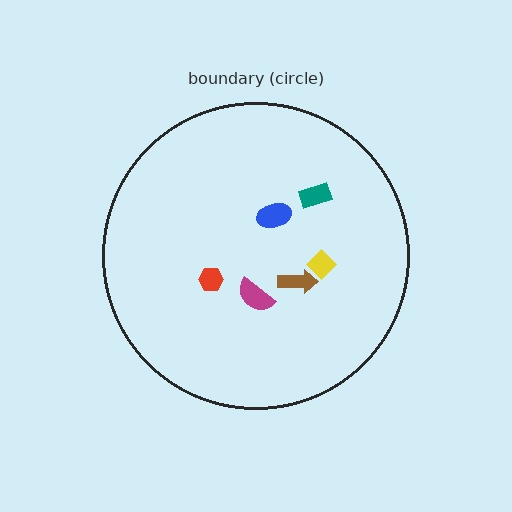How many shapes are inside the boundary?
6 inside, 0 outside.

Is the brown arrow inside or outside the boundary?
Inside.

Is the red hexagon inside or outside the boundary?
Inside.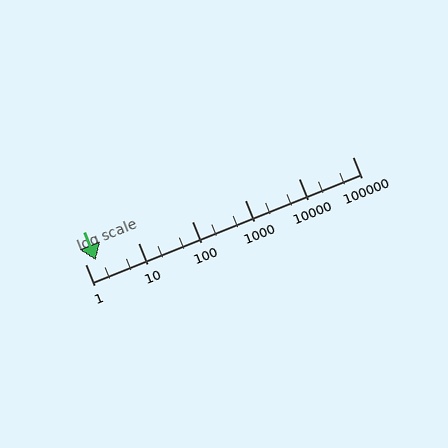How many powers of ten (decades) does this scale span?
The scale spans 5 decades, from 1 to 100000.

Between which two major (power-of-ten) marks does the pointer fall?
The pointer is between 1 and 10.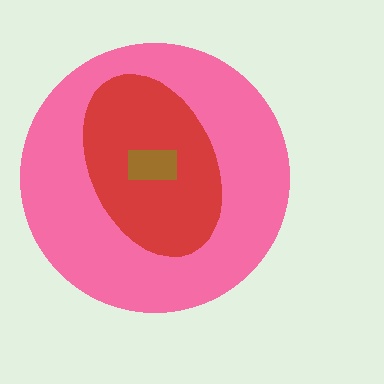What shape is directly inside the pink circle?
The red ellipse.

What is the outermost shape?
The pink circle.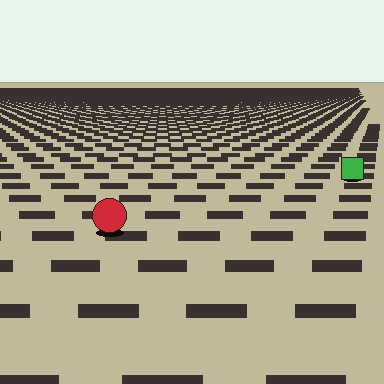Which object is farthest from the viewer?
The green square is farthest from the viewer. It appears smaller and the ground texture around it is denser.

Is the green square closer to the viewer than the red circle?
No. The red circle is closer — you can tell from the texture gradient: the ground texture is coarser near it.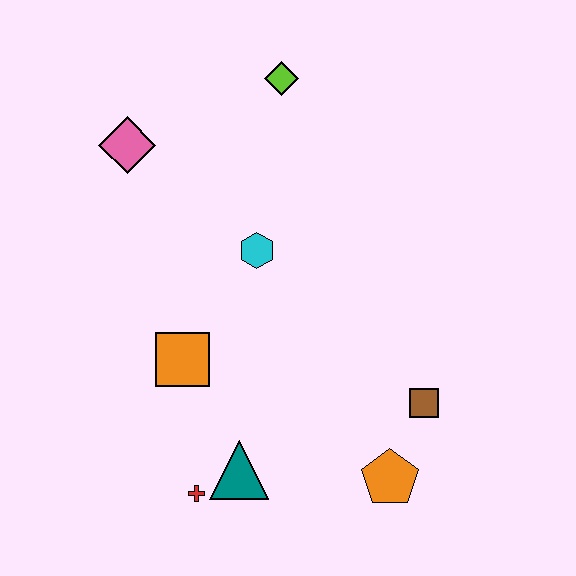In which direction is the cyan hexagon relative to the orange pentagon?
The cyan hexagon is above the orange pentagon.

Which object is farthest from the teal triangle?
The lime diamond is farthest from the teal triangle.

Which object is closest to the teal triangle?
The red cross is closest to the teal triangle.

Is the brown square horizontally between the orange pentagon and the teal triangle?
No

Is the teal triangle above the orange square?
No